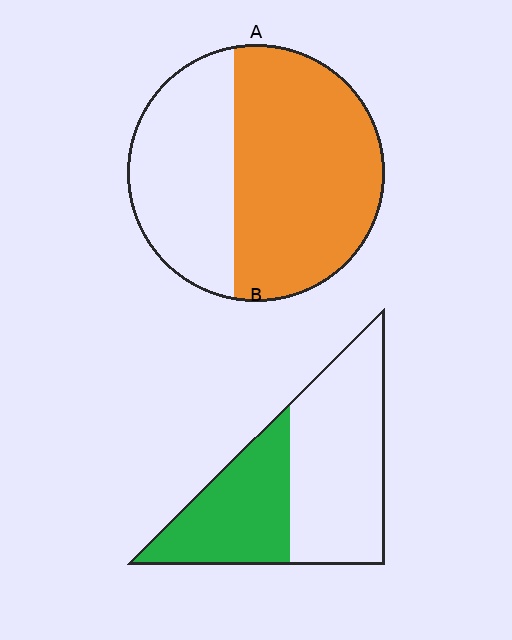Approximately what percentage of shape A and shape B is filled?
A is approximately 60% and B is approximately 40%.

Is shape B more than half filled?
No.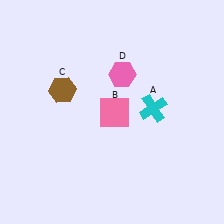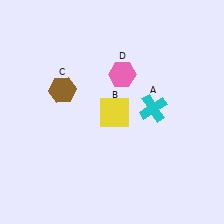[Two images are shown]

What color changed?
The square (B) changed from pink in Image 1 to yellow in Image 2.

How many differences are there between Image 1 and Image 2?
There is 1 difference between the two images.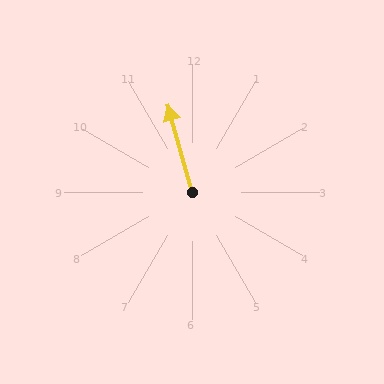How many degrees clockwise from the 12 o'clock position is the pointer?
Approximately 344 degrees.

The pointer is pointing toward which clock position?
Roughly 11 o'clock.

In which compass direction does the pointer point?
North.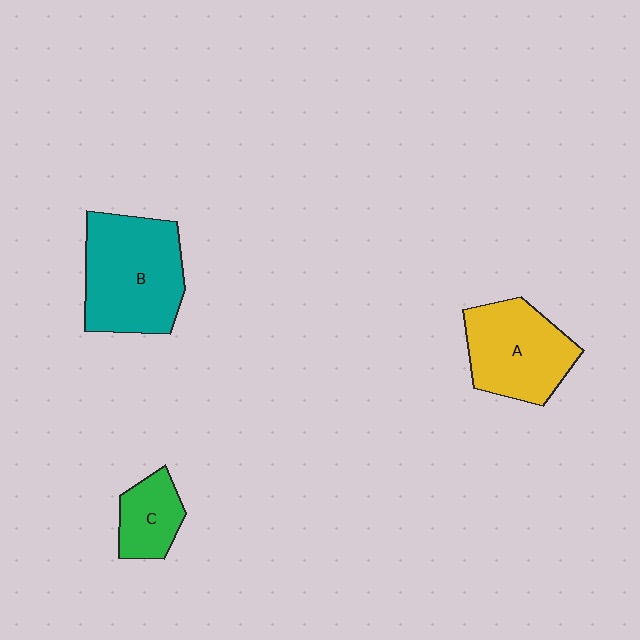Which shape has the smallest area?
Shape C (green).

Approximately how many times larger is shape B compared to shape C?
Approximately 2.4 times.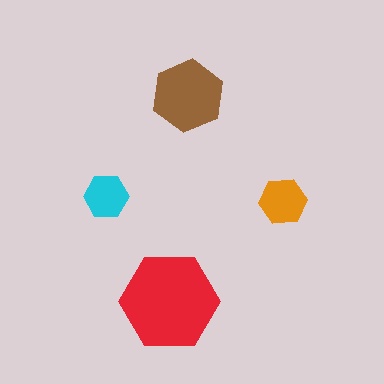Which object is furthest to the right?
The orange hexagon is rightmost.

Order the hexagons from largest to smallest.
the red one, the brown one, the orange one, the cyan one.